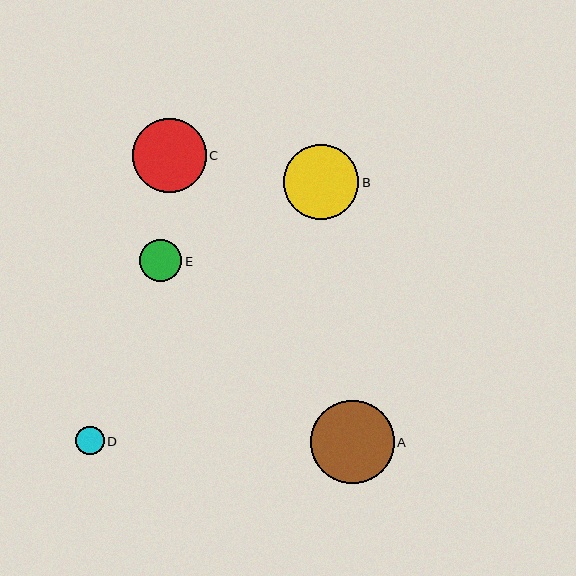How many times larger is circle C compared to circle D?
Circle C is approximately 2.6 times the size of circle D.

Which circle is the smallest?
Circle D is the smallest with a size of approximately 28 pixels.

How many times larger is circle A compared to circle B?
Circle A is approximately 1.1 times the size of circle B.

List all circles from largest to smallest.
From largest to smallest: A, B, C, E, D.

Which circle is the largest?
Circle A is the largest with a size of approximately 83 pixels.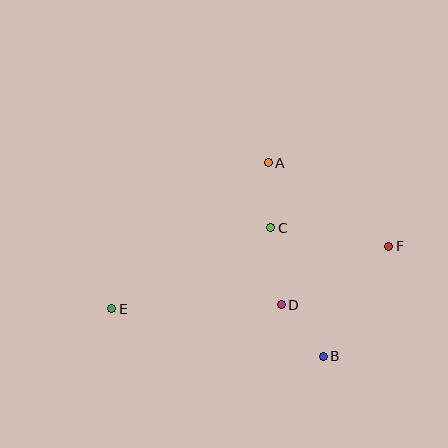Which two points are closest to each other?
Points A and C are closest to each other.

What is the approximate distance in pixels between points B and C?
The distance between B and C is approximately 139 pixels.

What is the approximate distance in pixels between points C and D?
The distance between C and D is approximately 78 pixels.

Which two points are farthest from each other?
Points E and F are farthest from each other.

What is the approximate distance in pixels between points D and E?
The distance between D and E is approximately 169 pixels.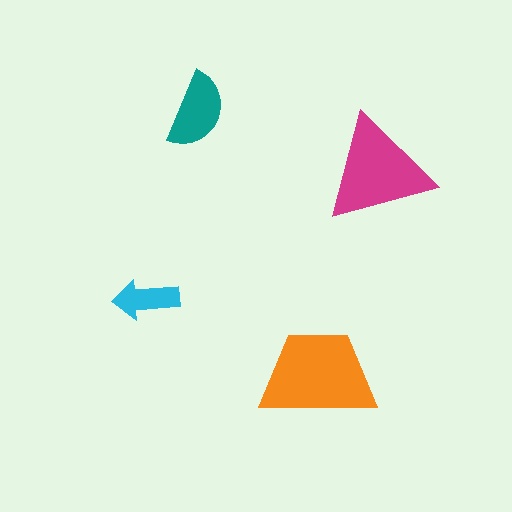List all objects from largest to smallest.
The orange trapezoid, the magenta triangle, the teal semicircle, the cyan arrow.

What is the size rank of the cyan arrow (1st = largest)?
4th.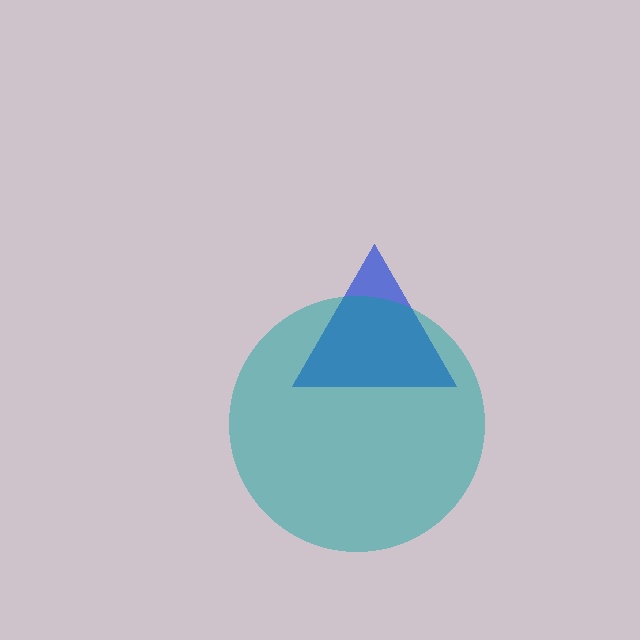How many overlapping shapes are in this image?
There are 2 overlapping shapes in the image.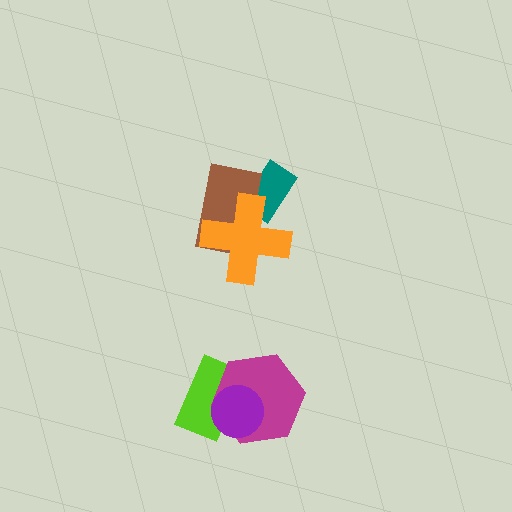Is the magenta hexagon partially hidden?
Yes, it is partially covered by another shape.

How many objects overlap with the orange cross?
2 objects overlap with the orange cross.